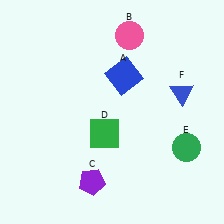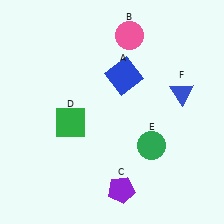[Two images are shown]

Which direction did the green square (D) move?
The green square (D) moved left.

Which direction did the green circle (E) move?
The green circle (E) moved left.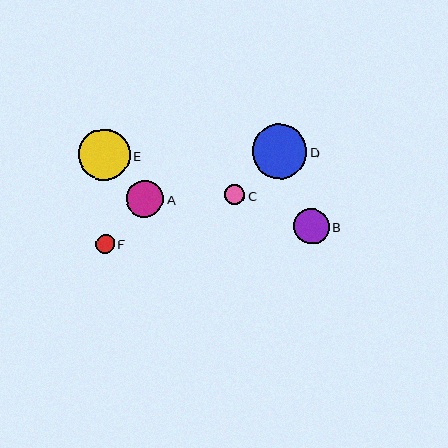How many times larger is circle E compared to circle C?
Circle E is approximately 2.6 times the size of circle C.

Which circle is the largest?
Circle D is the largest with a size of approximately 54 pixels.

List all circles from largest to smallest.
From largest to smallest: D, E, A, B, C, F.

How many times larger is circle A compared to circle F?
Circle A is approximately 2.0 times the size of circle F.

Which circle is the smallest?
Circle F is the smallest with a size of approximately 19 pixels.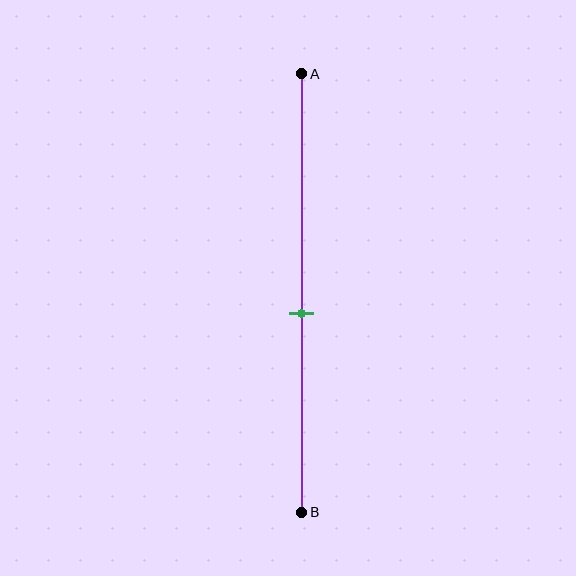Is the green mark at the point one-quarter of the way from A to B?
No, the mark is at about 55% from A, not at the 25% one-quarter point.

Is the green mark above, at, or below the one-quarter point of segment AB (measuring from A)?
The green mark is below the one-quarter point of segment AB.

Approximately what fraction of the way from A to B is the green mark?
The green mark is approximately 55% of the way from A to B.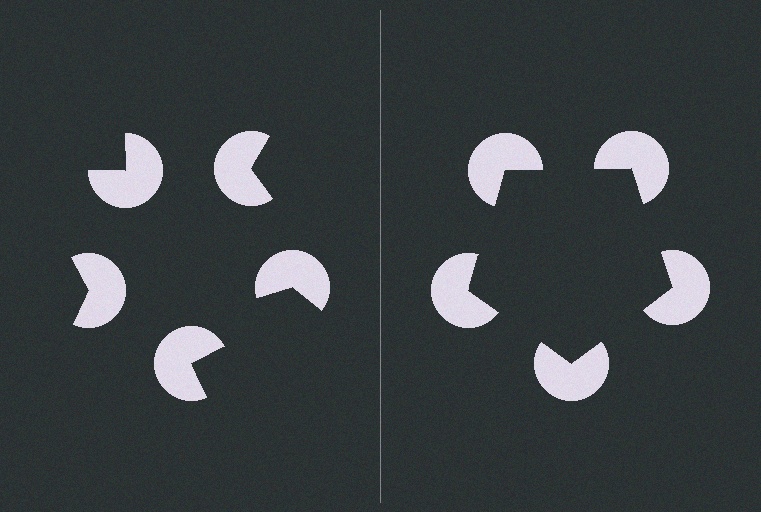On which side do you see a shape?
An illusory pentagon appears on the right side. On the left side the wedge cuts are rotated, so no coherent shape forms.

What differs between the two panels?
The pac-man discs are positioned identically on both sides; only the wedge orientations differ. On the right they align to a pentagon; on the left they are misaligned.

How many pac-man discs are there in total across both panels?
10 — 5 on each side.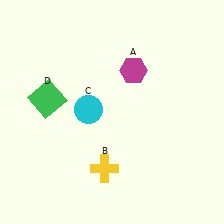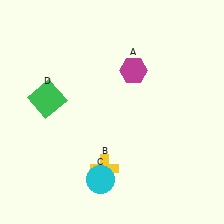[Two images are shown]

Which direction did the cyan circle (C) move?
The cyan circle (C) moved down.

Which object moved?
The cyan circle (C) moved down.